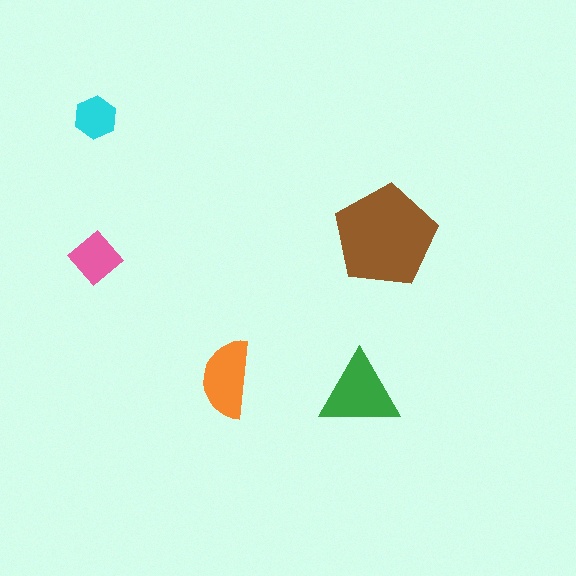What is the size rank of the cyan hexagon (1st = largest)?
5th.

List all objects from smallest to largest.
The cyan hexagon, the pink diamond, the orange semicircle, the green triangle, the brown pentagon.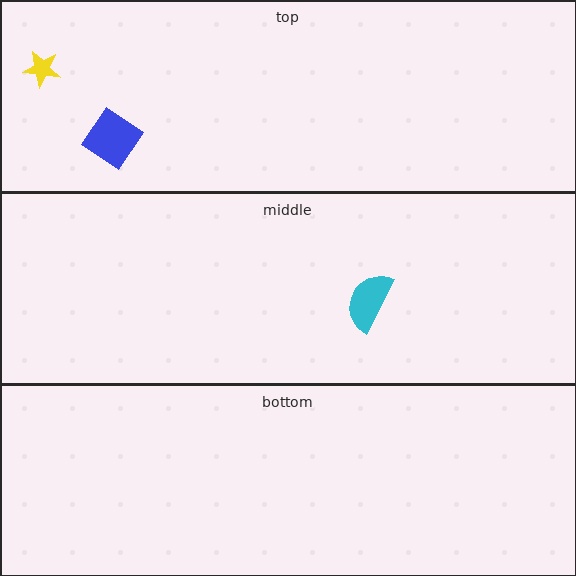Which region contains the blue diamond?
The top region.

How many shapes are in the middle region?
1.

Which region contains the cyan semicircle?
The middle region.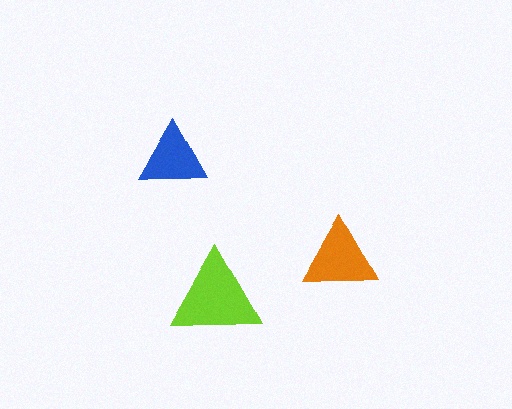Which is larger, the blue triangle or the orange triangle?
The orange one.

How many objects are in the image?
There are 3 objects in the image.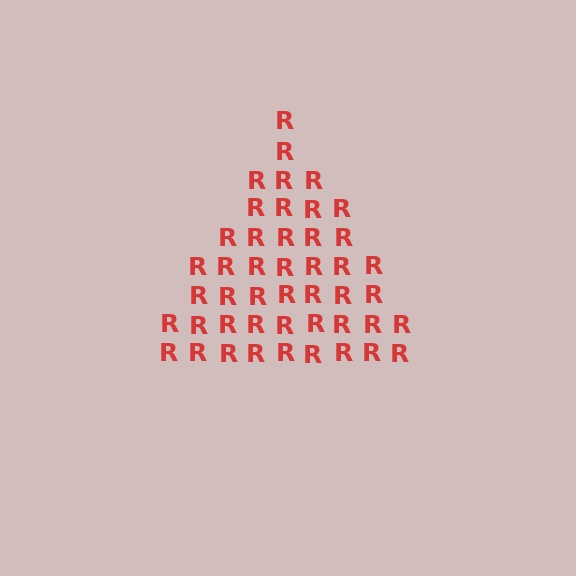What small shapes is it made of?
It is made of small letter R's.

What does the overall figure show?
The overall figure shows a triangle.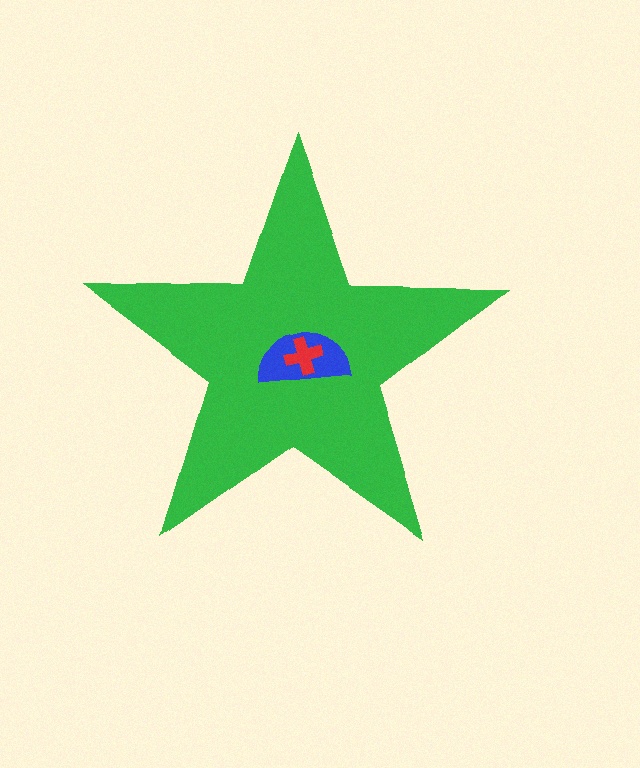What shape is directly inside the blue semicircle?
The red cross.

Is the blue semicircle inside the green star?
Yes.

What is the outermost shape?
The green star.